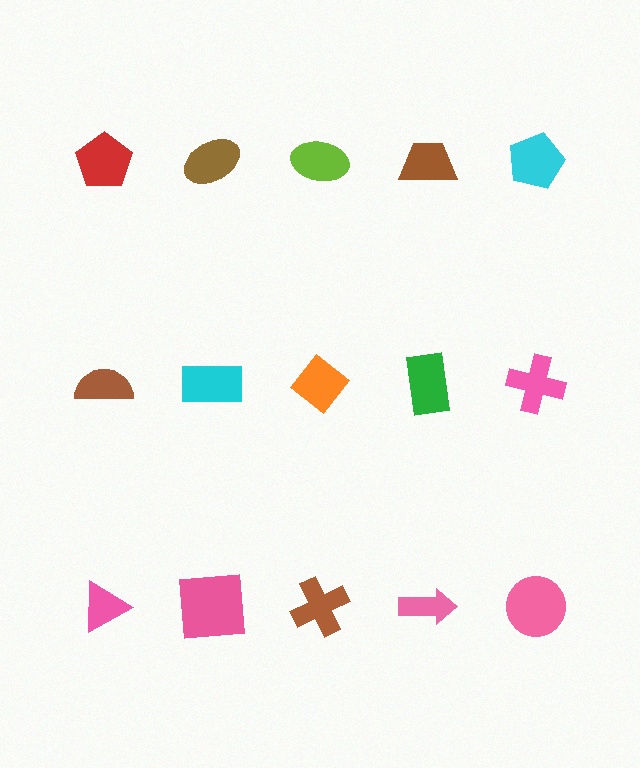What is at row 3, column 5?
A pink circle.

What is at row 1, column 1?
A red pentagon.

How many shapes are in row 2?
5 shapes.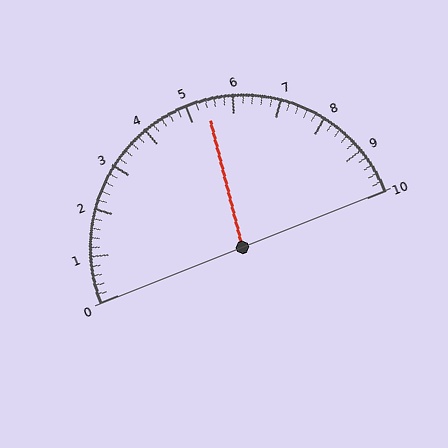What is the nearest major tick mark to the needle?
The nearest major tick mark is 5.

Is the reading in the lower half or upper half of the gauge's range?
The reading is in the upper half of the range (0 to 10).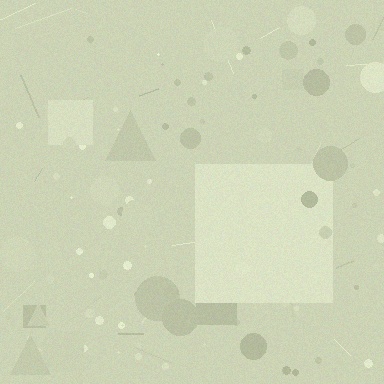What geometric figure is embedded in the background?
A square is embedded in the background.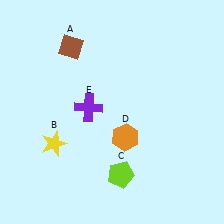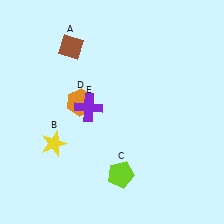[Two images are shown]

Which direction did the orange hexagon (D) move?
The orange hexagon (D) moved left.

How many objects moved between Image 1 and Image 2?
1 object moved between the two images.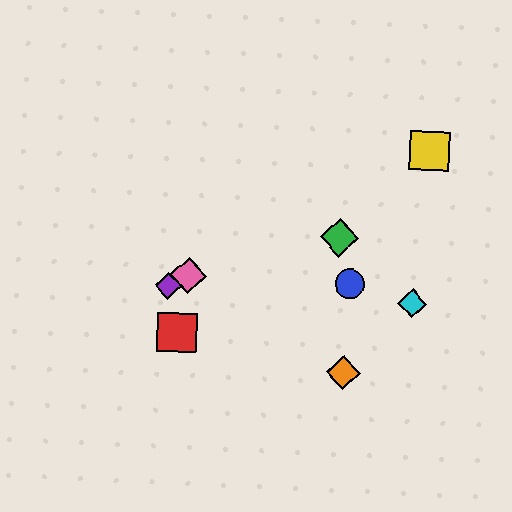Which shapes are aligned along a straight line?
The yellow square, the purple diamond, the pink diamond are aligned along a straight line.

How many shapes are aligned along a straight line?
3 shapes (the yellow square, the purple diamond, the pink diamond) are aligned along a straight line.